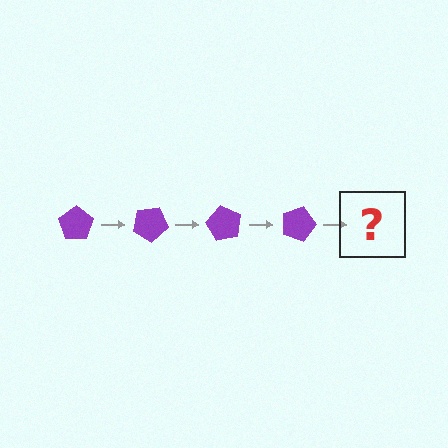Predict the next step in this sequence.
The next step is a purple pentagon rotated 120 degrees.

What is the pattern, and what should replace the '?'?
The pattern is that the pentagon rotates 30 degrees each step. The '?' should be a purple pentagon rotated 120 degrees.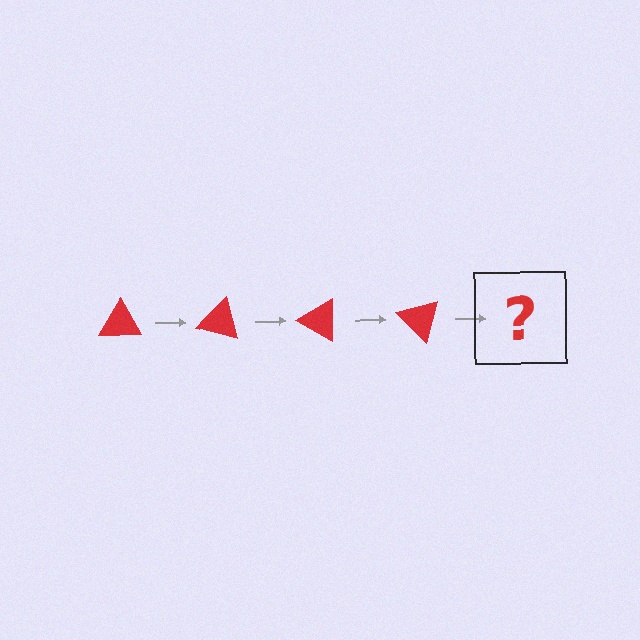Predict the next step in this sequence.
The next step is a red triangle rotated 60 degrees.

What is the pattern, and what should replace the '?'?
The pattern is that the triangle rotates 15 degrees each step. The '?' should be a red triangle rotated 60 degrees.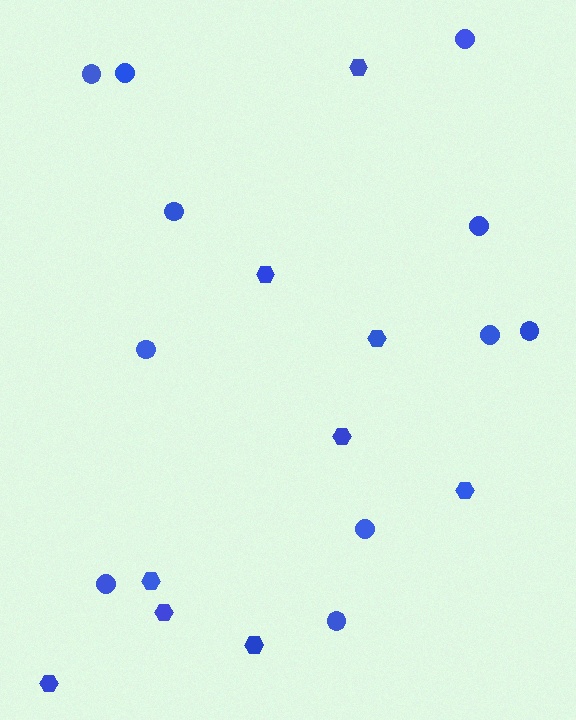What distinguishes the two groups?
There are 2 groups: one group of hexagons (9) and one group of circles (11).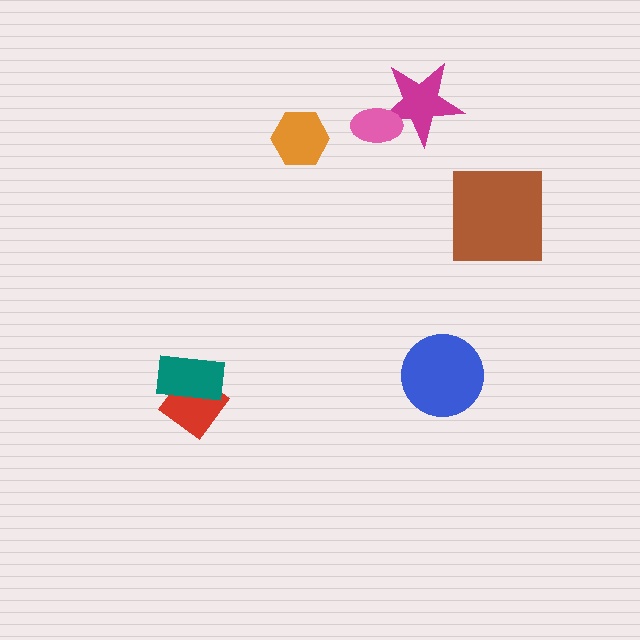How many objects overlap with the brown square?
0 objects overlap with the brown square.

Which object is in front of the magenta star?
The pink ellipse is in front of the magenta star.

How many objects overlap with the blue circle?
0 objects overlap with the blue circle.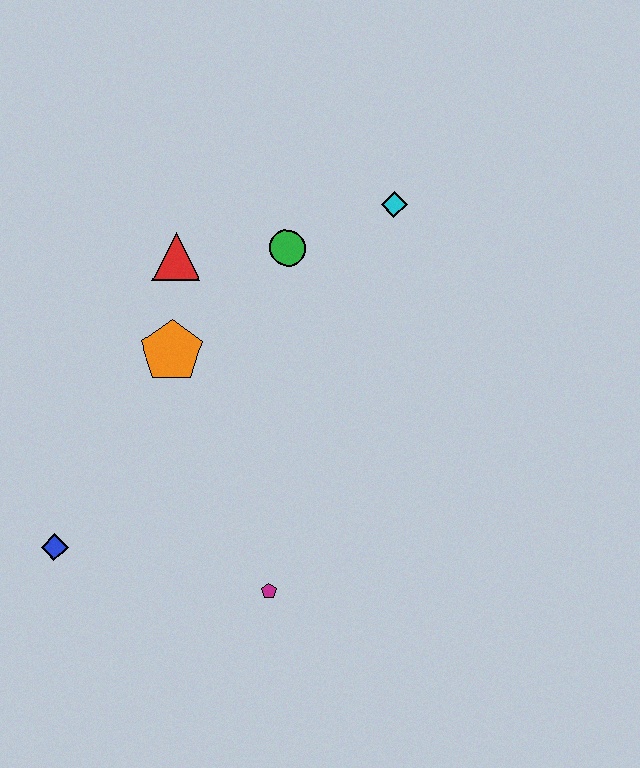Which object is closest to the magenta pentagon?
The blue diamond is closest to the magenta pentagon.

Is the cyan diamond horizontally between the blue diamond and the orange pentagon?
No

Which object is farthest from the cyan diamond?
The blue diamond is farthest from the cyan diamond.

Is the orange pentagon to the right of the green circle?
No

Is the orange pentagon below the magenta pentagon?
No